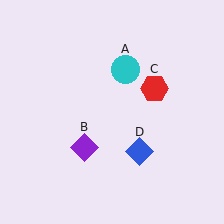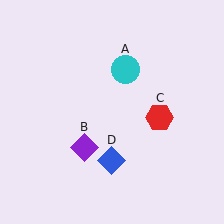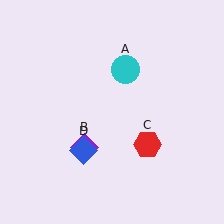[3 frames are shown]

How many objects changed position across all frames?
2 objects changed position: red hexagon (object C), blue diamond (object D).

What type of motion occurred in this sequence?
The red hexagon (object C), blue diamond (object D) rotated clockwise around the center of the scene.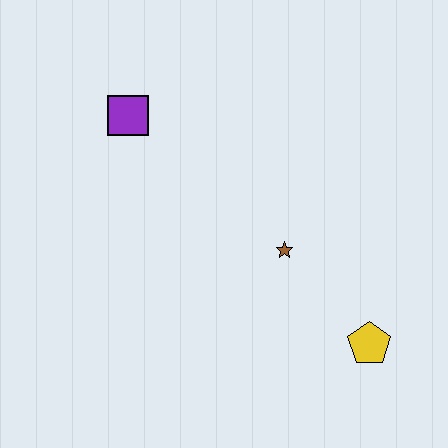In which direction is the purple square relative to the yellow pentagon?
The purple square is to the left of the yellow pentagon.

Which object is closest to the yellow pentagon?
The brown star is closest to the yellow pentagon.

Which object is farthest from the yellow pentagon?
The purple square is farthest from the yellow pentagon.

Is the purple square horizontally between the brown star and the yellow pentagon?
No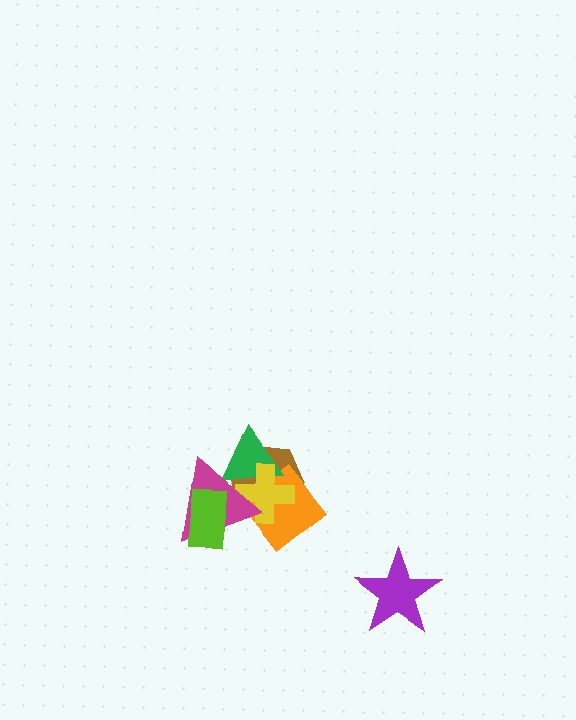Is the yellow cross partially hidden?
Yes, it is partially covered by another shape.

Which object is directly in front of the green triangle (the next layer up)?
The yellow cross is directly in front of the green triangle.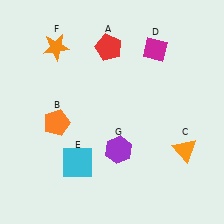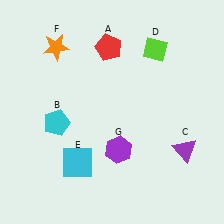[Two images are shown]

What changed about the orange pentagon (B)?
In Image 1, B is orange. In Image 2, it changed to cyan.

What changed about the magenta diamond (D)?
In Image 1, D is magenta. In Image 2, it changed to lime.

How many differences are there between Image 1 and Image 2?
There are 3 differences between the two images.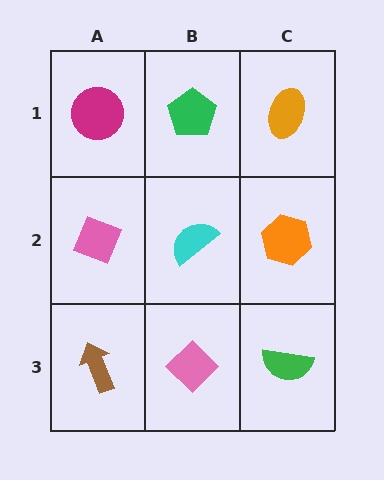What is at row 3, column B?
A pink diamond.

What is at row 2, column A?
A pink diamond.